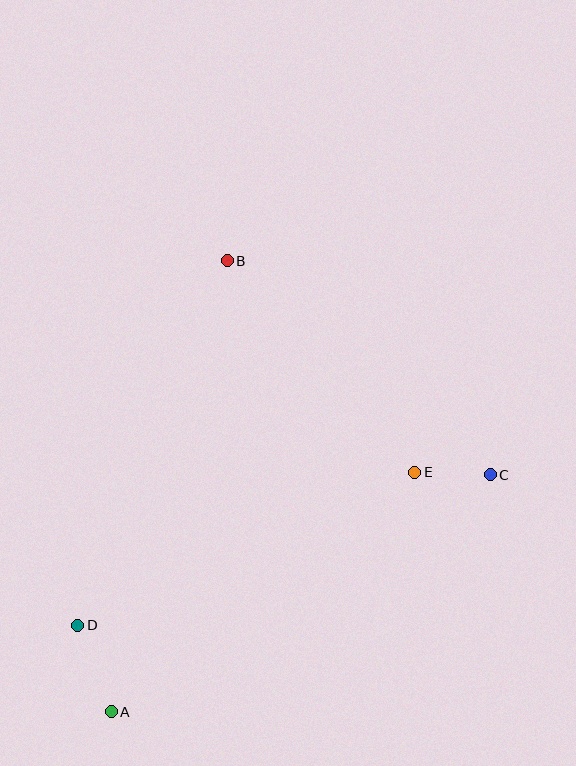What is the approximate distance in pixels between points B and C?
The distance between B and C is approximately 339 pixels.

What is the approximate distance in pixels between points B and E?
The distance between B and E is approximately 283 pixels.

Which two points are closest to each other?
Points C and E are closest to each other.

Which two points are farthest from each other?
Points A and B are farthest from each other.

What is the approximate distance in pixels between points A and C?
The distance between A and C is approximately 447 pixels.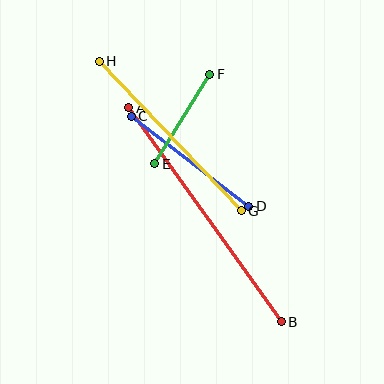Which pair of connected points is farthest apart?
Points A and B are farthest apart.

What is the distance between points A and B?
The distance is approximately 263 pixels.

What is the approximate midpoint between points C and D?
The midpoint is at approximately (190, 161) pixels.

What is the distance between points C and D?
The distance is approximately 148 pixels.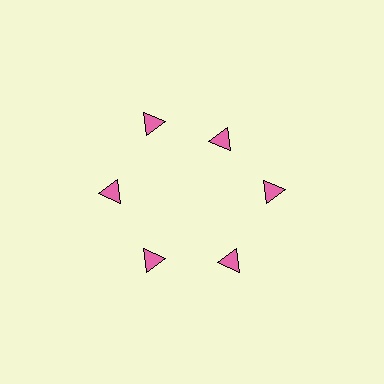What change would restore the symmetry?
The symmetry would be restored by moving it outward, back onto the ring so that all 6 triangles sit at equal angles and equal distance from the center.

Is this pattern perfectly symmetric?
No. The 6 pink triangles are arranged in a ring, but one element near the 1 o'clock position is pulled inward toward the center, breaking the 6-fold rotational symmetry.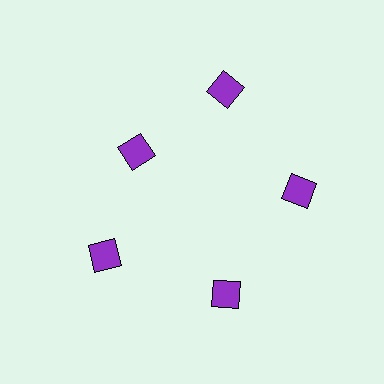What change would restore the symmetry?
The symmetry would be restored by moving it outward, back onto the ring so that all 5 diamonds sit at equal angles and equal distance from the center.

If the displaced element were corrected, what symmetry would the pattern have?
It would have 5-fold rotational symmetry — the pattern would map onto itself every 72 degrees.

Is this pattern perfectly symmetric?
No. The 5 purple diamonds are arranged in a ring, but one element near the 10 o'clock position is pulled inward toward the center, breaking the 5-fold rotational symmetry.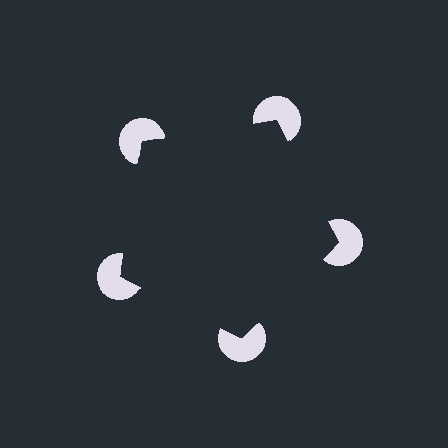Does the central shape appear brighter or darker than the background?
It typically appears slightly darker than the background, even though no actual brightness change is drawn.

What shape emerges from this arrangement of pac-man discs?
An illusory pentagon — its edges are inferred from the aligned wedge cuts in the pac-man discs, not physically drawn.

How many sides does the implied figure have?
5 sides.